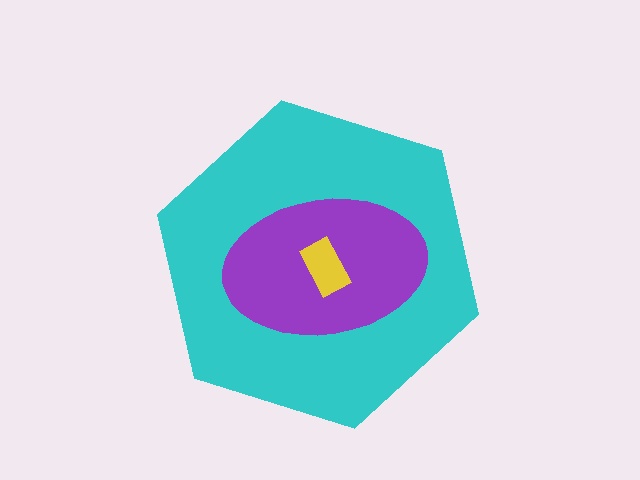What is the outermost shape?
The cyan hexagon.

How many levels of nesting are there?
3.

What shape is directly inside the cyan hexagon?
The purple ellipse.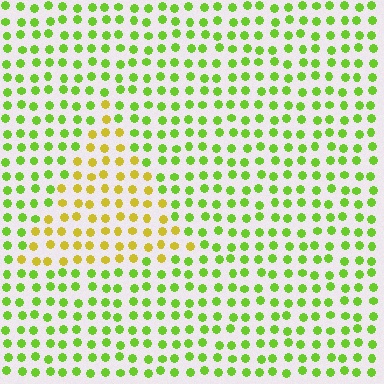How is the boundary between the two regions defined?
The boundary is defined purely by a slight shift in hue (about 43 degrees). Spacing, size, and orientation are identical on both sides.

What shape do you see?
I see a triangle.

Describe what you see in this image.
The image is filled with small lime elements in a uniform arrangement. A triangle-shaped region is visible where the elements are tinted to a slightly different hue, forming a subtle color boundary.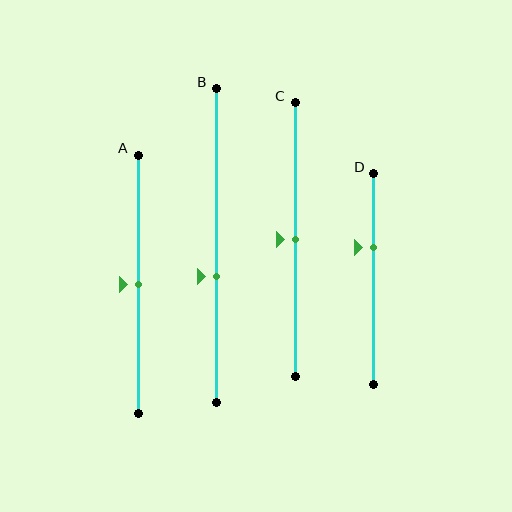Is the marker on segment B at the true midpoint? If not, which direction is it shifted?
No, the marker on segment B is shifted downward by about 10% of the segment length.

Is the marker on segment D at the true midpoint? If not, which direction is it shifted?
No, the marker on segment D is shifted upward by about 15% of the segment length.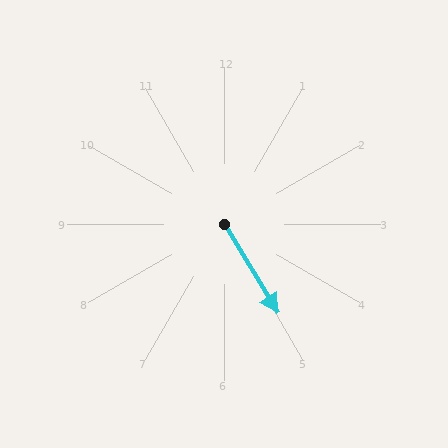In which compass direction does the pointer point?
Southeast.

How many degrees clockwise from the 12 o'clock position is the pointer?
Approximately 149 degrees.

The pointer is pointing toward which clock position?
Roughly 5 o'clock.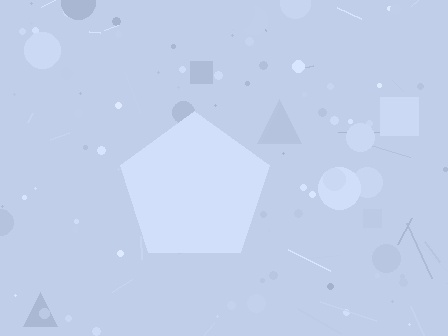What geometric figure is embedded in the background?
A pentagon is embedded in the background.